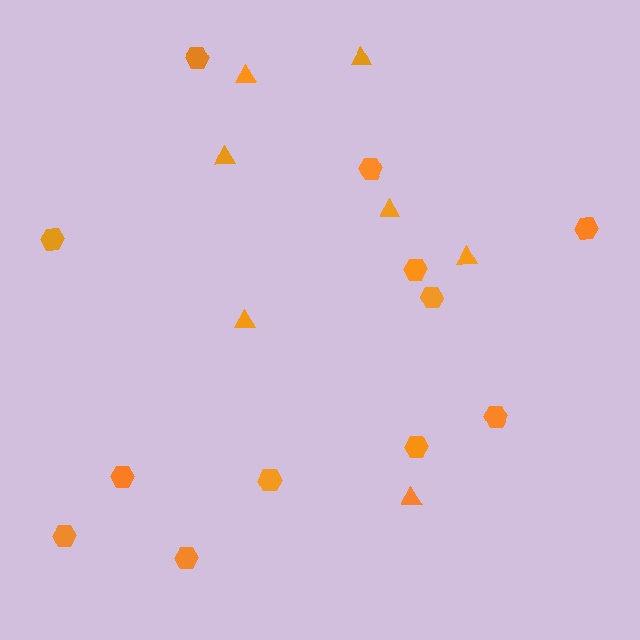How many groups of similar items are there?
There are 2 groups: one group of triangles (7) and one group of hexagons (12).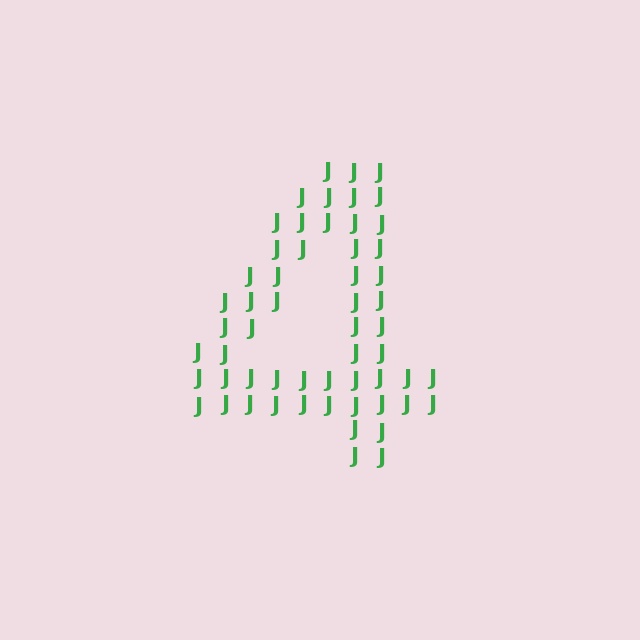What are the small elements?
The small elements are letter J's.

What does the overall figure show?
The overall figure shows the digit 4.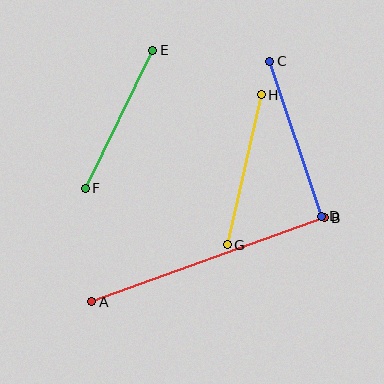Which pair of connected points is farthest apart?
Points A and B are farthest apart.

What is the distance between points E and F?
The distance is approximately 154 pixels.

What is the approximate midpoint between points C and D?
The midpoint is at approximately (296, 139) pixels.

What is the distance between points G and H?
The distance is approximately 154 pixels.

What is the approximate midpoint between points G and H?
The midpoint is at approximately (244, 170) pixels.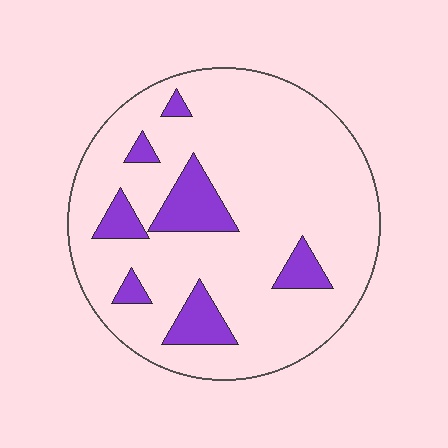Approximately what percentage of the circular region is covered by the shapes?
Approximately 15%.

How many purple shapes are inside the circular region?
7.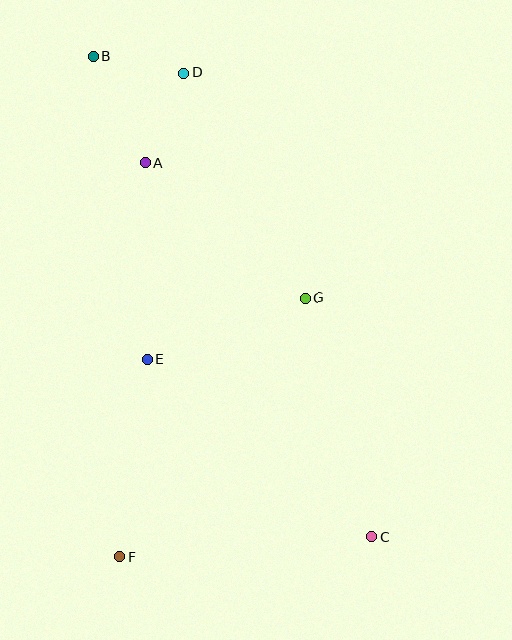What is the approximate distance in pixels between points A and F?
The distance between A and F is approximately 395 pixels.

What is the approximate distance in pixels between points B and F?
The distance between B and F is approximately 501 pixels.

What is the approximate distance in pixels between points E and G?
The distance between E and G is approximately 169 pixels.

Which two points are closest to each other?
Points B and D are closest to each other.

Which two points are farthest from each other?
Points B and C are farthest from each other.